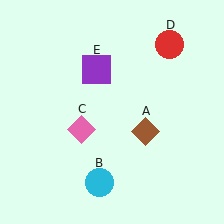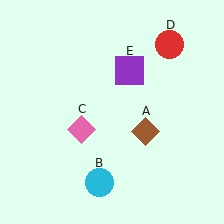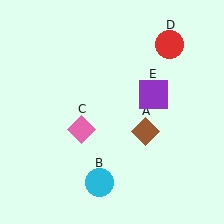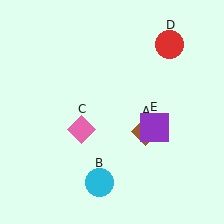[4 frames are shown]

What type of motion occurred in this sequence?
The purple square (object E) rotated clockwise around the center of the scene.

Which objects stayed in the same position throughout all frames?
Brown diamond (object A) and cyan circle (object B) and pink diamond (object C) and red circle (object D) remained stationary.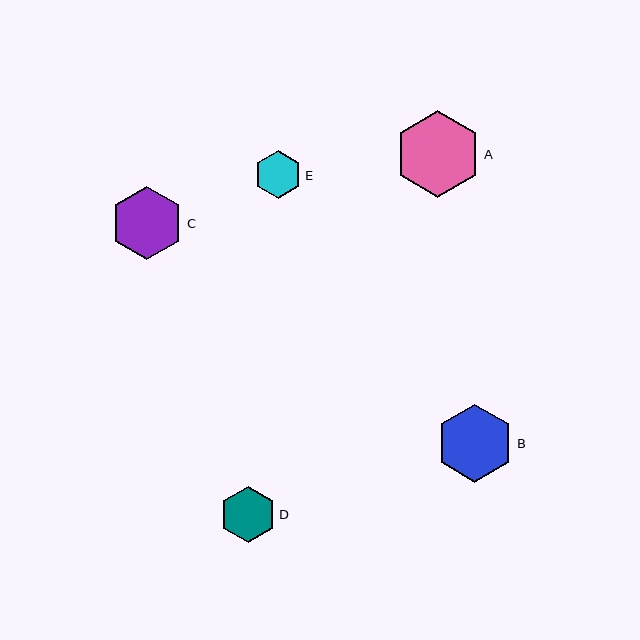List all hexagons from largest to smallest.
From largest to smallest: A, B, C, D, E.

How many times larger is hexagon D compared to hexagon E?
Hexagon D is approximately 1.2 times the size of hexagon E.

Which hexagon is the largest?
Hexagon A is the largest with a size of approximately 87 pixels.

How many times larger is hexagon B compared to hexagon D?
Hexagon B is approximately 1.4 times the size of hexagon D.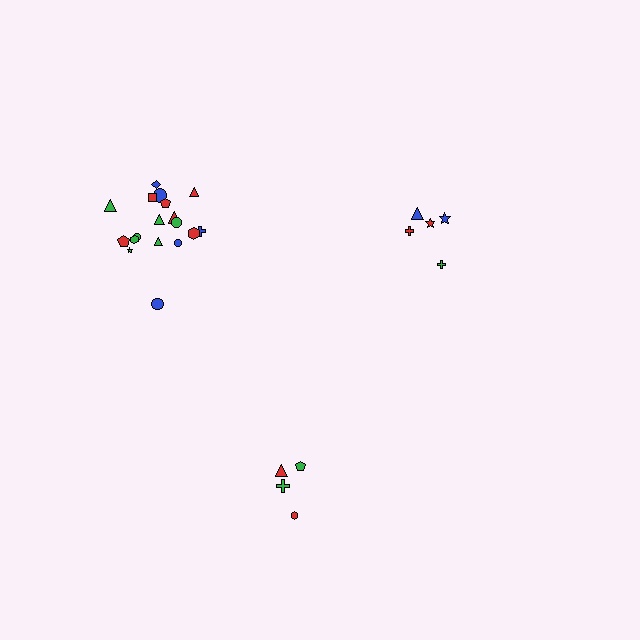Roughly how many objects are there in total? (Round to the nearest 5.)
Roughly 25 objects in total.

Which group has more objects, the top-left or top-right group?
The top-left group.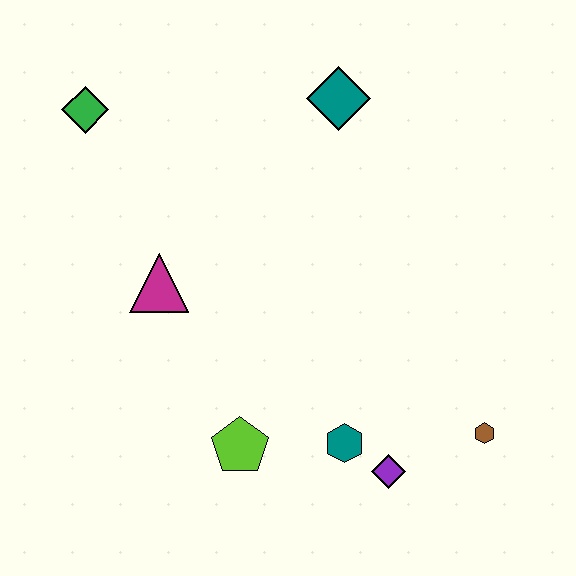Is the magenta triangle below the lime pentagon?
No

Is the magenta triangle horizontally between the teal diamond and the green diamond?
Yes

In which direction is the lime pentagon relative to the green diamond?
The lime pentagon is below the green diamond.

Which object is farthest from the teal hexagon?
The green diamond is farthest from the teal hexagon.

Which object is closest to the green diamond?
The magenta triangle is closest to the green diamond.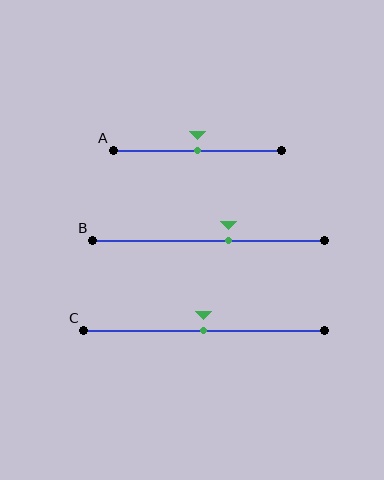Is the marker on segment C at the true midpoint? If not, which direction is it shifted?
Yes, the marker on segment C is at the true midpoint.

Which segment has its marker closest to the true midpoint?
Segment A has its marker closest to the true midpoint.